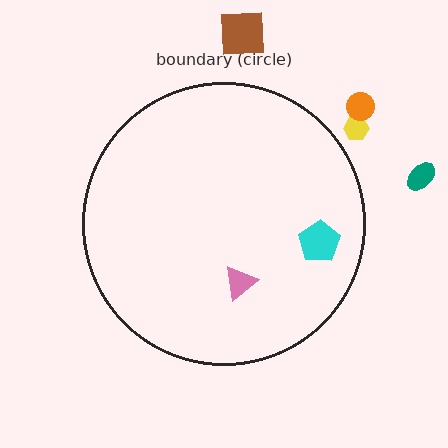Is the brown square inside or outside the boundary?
Outside.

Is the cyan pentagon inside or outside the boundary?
Inside.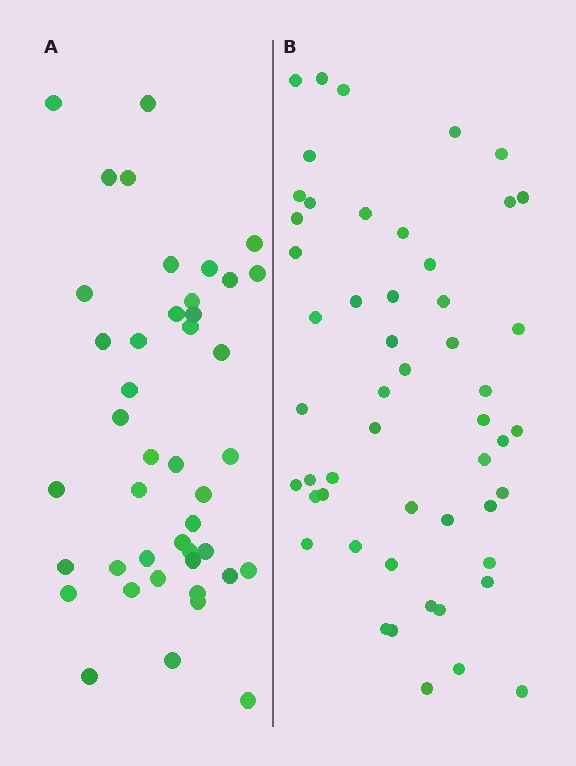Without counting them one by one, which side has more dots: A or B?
Region B (the right region) has more dots.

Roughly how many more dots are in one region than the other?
Region B has roughly 8 or so more dots than region A.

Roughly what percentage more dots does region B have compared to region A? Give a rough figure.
About 20% more.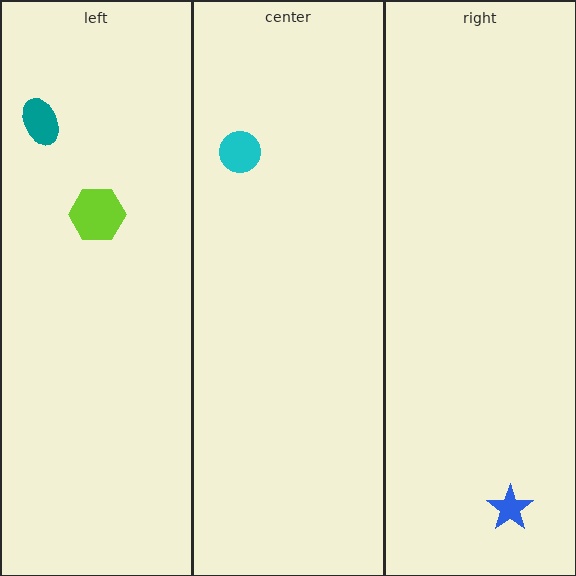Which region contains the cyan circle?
The center region.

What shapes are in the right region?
The blue star.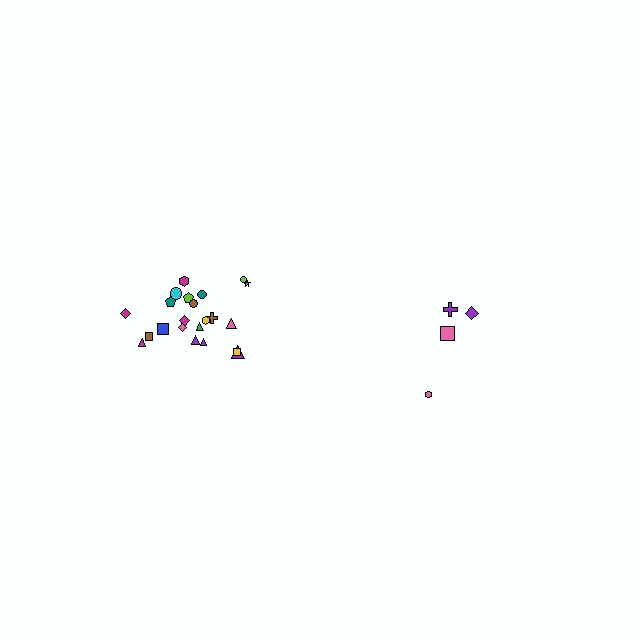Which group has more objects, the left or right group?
The left group.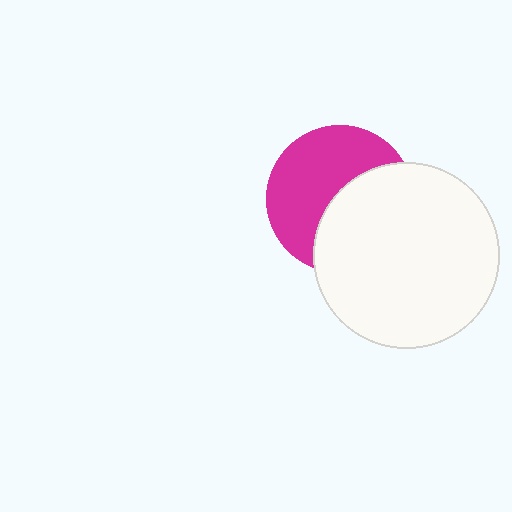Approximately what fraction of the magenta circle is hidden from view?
Roughly 46% of the magenta circle is hidden behind the white circle.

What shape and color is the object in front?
The object in front is a white circle.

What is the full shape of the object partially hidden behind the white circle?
The partially hidden object is a magenta circle.